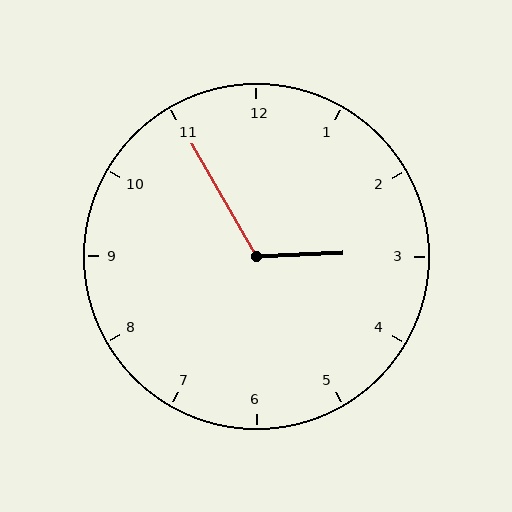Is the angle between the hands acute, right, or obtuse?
It is obtuse.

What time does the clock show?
2:55.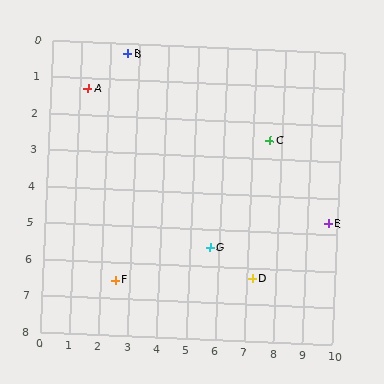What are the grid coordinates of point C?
Point C is at approximately (7.6, 2.5).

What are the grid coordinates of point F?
Point F is at approximately (2.5, 6.5).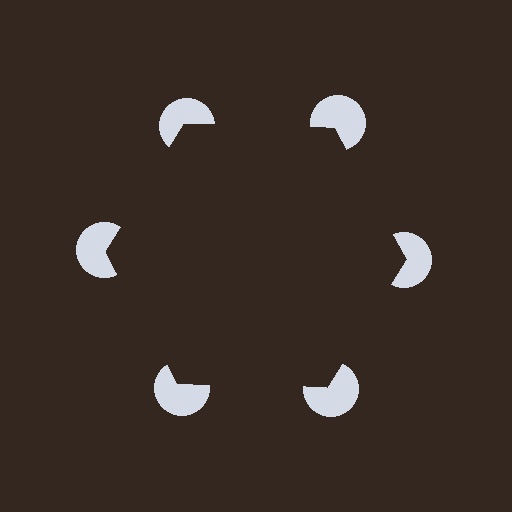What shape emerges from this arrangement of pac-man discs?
An illusory hexagon — its edges are inferred from the aligned wedge cuts in the pac-man discs, not physically drawn.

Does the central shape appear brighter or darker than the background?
It typically appears slightly darker than the background, even though no actual brightness change is drawn.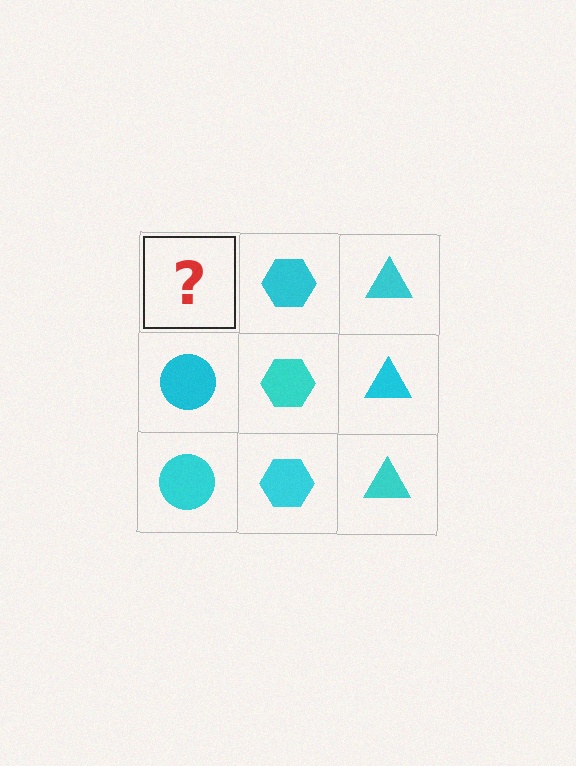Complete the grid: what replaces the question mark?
The question mark should be replaced with a cyan circle.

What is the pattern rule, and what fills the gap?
The rule is that each column has a consistent shape. The gap should be filled with a cyan circle.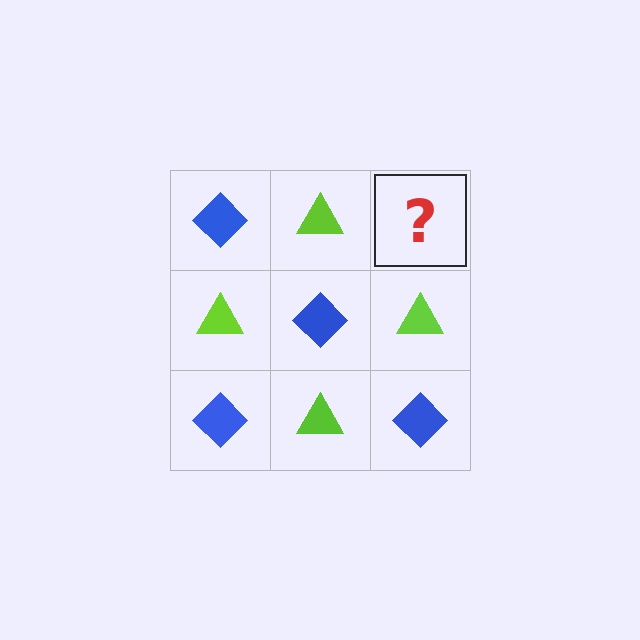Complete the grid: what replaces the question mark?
The question mark should be replaced with a blue diamond.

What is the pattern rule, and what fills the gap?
The rule is that it alternates blue diamond and lime triangle in a checkerboard pattern. The gap should be filled with a blue diamond.